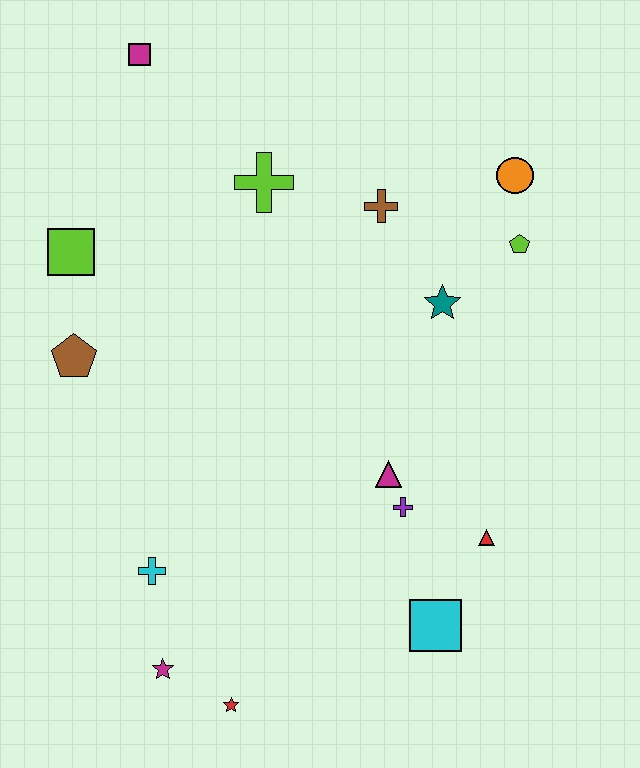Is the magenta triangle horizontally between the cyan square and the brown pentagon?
Yes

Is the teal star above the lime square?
No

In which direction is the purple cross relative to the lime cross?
The purple cross is below the lime cross.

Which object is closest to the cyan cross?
The magenta star is closest to the cyan cross.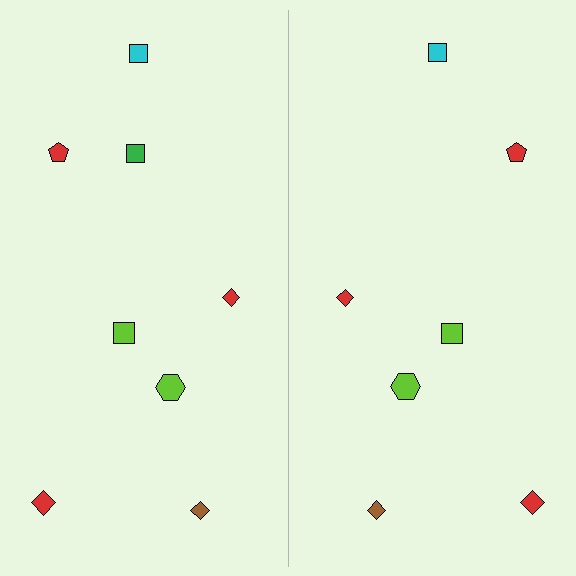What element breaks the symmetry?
A green square is missing from the right side.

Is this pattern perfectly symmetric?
No, the pattern is not perfectly symmetric. A green square is missing from the right side.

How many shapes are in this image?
There are 15 shapes in this image.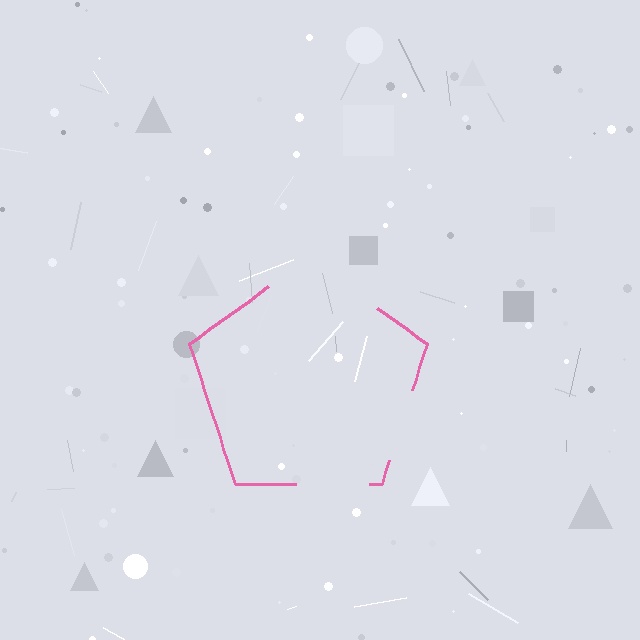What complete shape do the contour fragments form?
The contour fragments form a pentagon.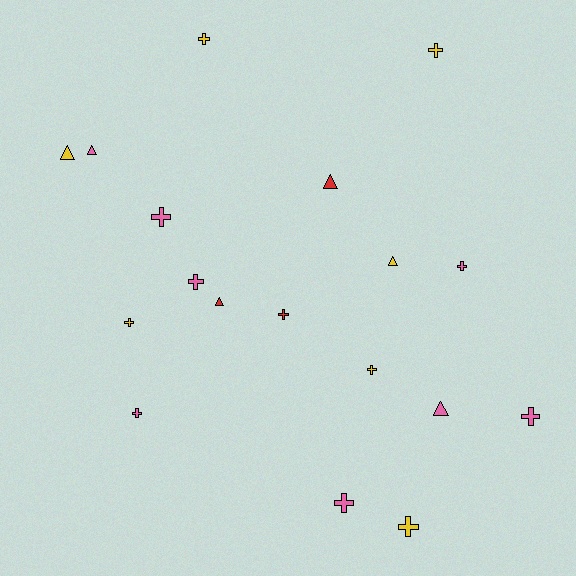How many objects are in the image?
There are 18 objects.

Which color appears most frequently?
Pink, with 8 objects.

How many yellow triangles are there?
There are 2 yellow triangles.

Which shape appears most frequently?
Cross, with 12 objects.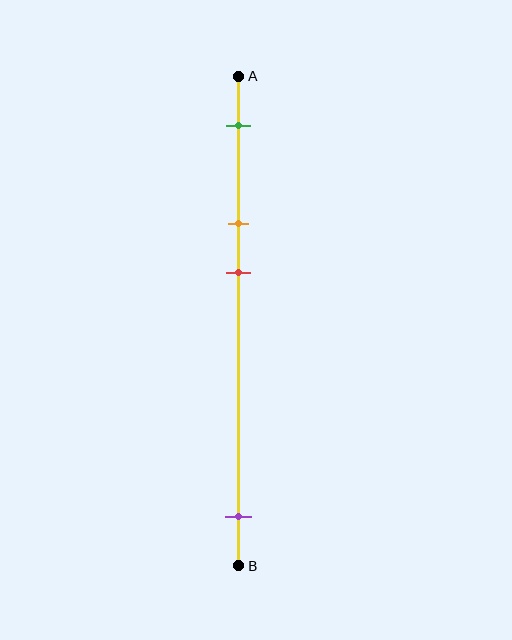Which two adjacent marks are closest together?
The orange and red marks are the closest adjacent pair.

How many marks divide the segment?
There are 4 marks dividing the segment.